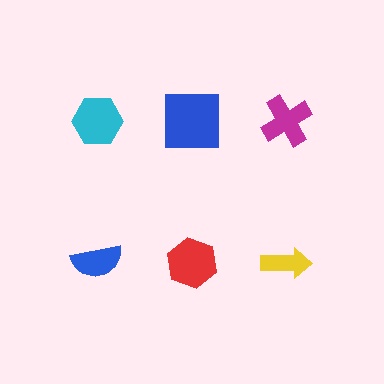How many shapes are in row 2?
3 shapes.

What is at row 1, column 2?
A blue square.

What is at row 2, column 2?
A red hexagon.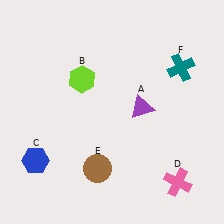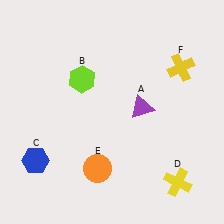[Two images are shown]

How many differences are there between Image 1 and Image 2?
There are 3 differences between the two images.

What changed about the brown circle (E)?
In Image 1, E is brown. In Image 2, it changed to orange.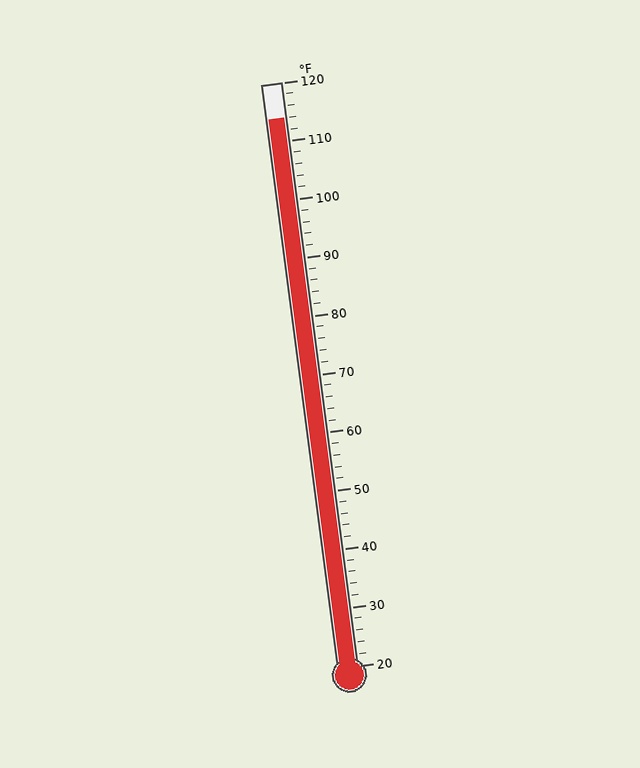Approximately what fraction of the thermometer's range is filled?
The thermometer is filled to approximately 95% of its range.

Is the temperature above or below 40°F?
The temperature is above 40°F.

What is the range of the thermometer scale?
The thermometer scale ranges from 20°F to 120°F.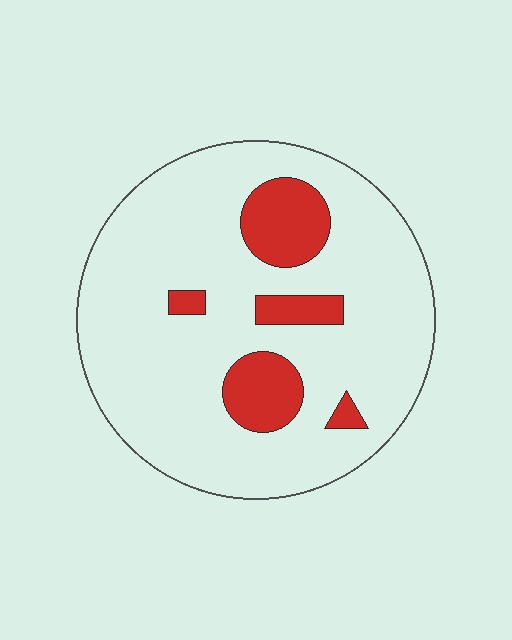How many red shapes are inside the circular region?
5.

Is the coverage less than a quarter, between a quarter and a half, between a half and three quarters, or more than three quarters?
Less than a quarter.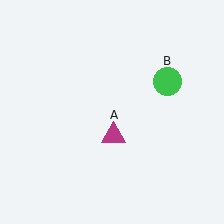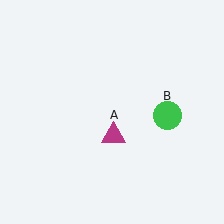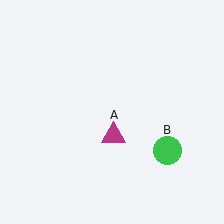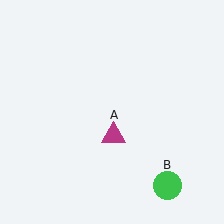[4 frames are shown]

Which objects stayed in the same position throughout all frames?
Magenta triangle (object A) remained stationary.